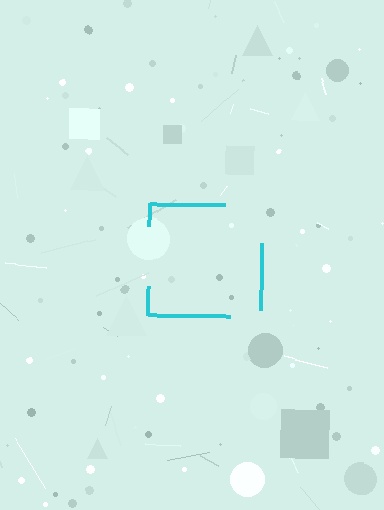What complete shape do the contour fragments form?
The contour fragments form a square.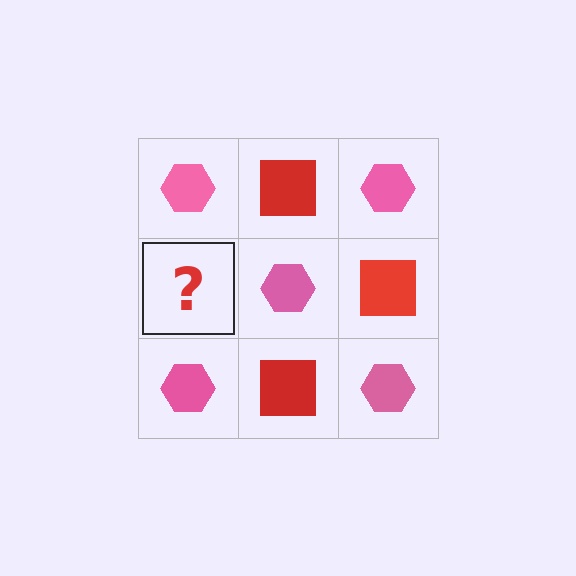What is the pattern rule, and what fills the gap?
The rule is that it alternates pink hexagon and red square in a checkerboard pattern. The gap should be filled with a red square.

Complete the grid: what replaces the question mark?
The question mark should be replaced with a red square.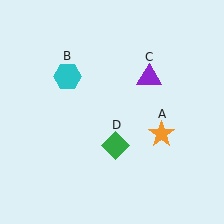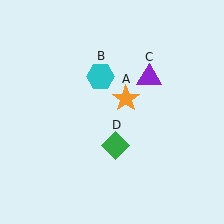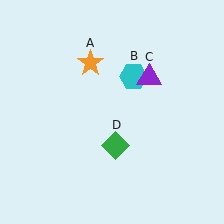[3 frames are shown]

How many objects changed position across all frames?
2 objects changed position: orange star (object A), cyan hexagon (object B).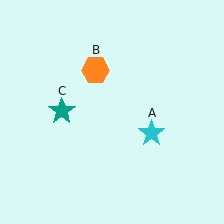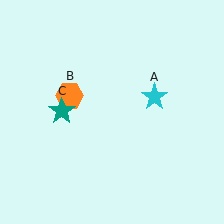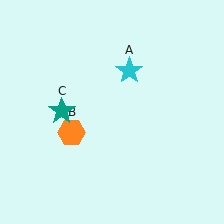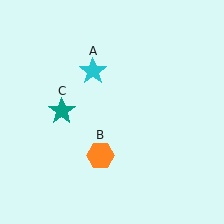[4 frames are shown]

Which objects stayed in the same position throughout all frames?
Teal star (object C) remained stationary.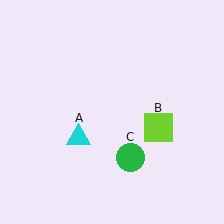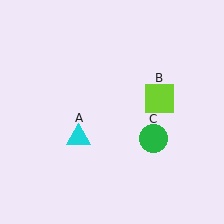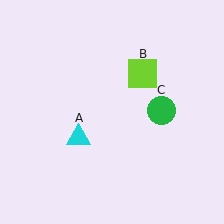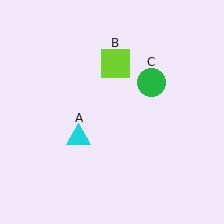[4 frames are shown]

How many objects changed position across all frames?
2 objects changed position: lime square (object B), green circle (object C).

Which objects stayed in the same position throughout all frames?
Cyan triangle (object A) remained stationary.